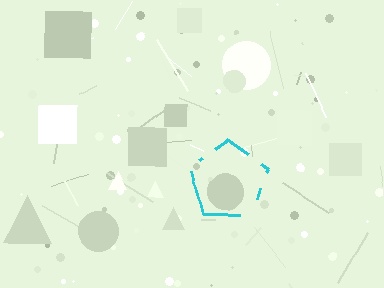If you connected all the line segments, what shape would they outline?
They would outline a pentagon.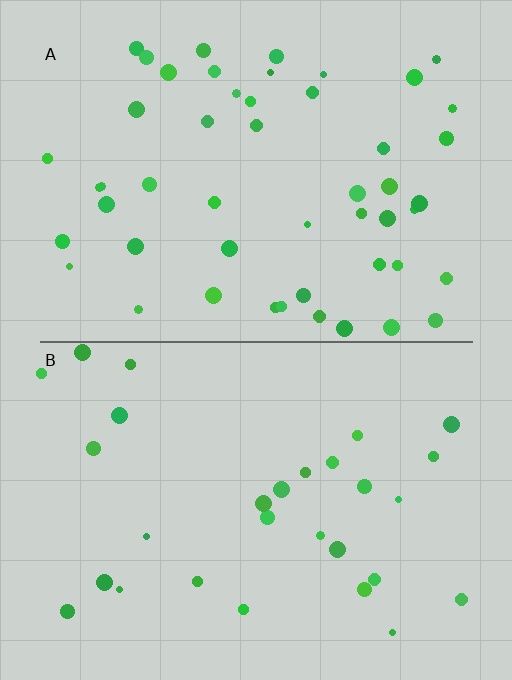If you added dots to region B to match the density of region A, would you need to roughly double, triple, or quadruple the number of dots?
Approximately double.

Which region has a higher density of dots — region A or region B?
A (the top).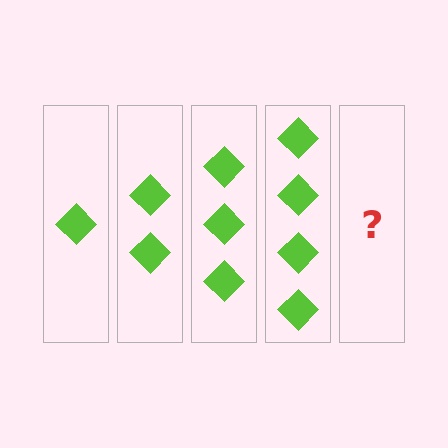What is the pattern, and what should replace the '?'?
The pattern is that each step adds one more diamond. The '?' should be 5 diamonds.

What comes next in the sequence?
The next element should be 5 diamonds.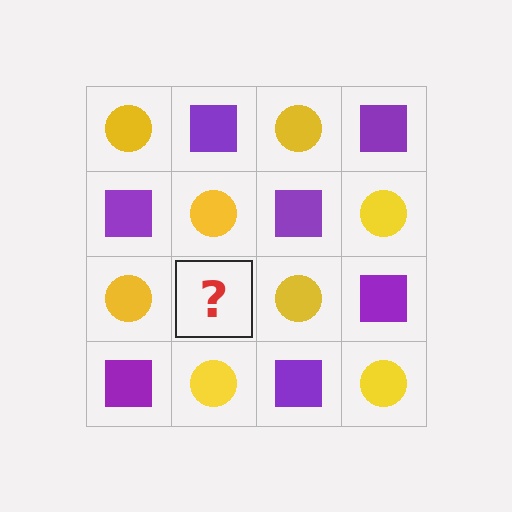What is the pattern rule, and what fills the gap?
The rule is that it alternates yellow circle and purple square in a checkerboard pattern. The gap should be filled with a purple square.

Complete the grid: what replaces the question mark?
The question mark should be replaced with a purple square.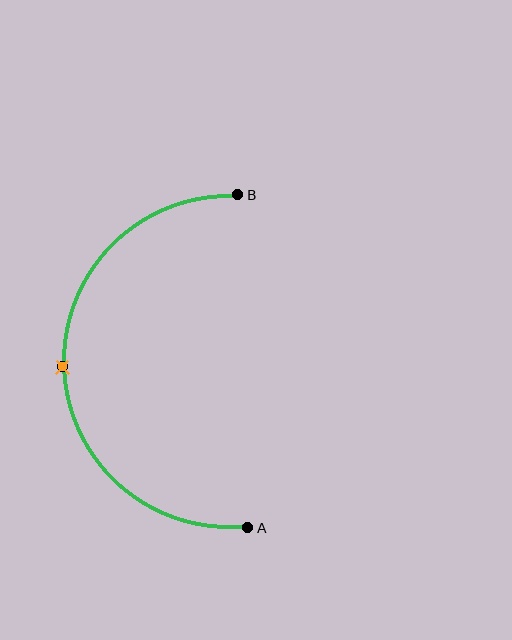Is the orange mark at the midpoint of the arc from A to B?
Yes. The orange mark lies on the arc at equal arc-length from both A and B — it is the arc midpoint.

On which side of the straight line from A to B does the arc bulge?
The arc bulges to the left of the straight line connecting A and B.